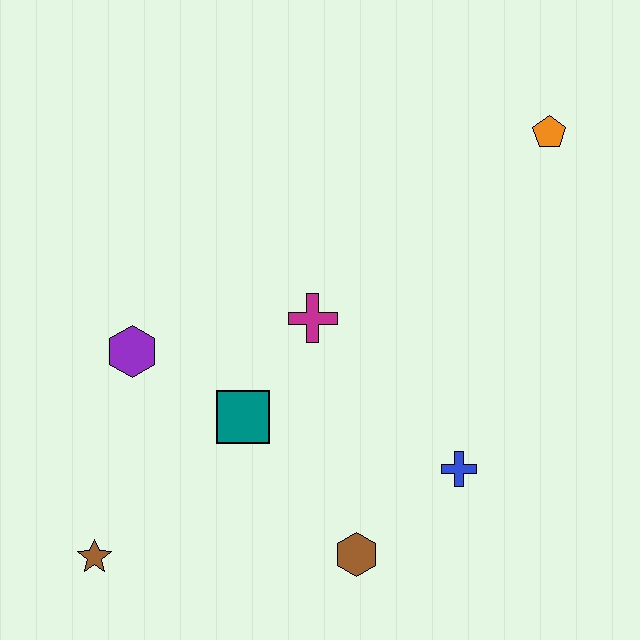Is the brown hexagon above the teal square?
No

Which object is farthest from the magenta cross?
The brown star is farthest from the magenta cross.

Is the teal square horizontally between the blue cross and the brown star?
Yes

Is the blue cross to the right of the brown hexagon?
Yes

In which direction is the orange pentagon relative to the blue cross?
The orange pentagon is above the blue cross.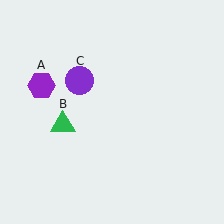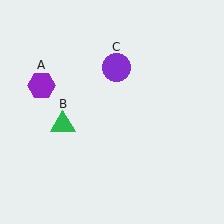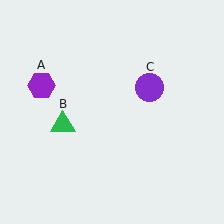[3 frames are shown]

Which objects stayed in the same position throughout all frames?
Purple hexagon (object A) and green triangle (object B) remained stationary.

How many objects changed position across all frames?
1 object changed position: purple circle (object C).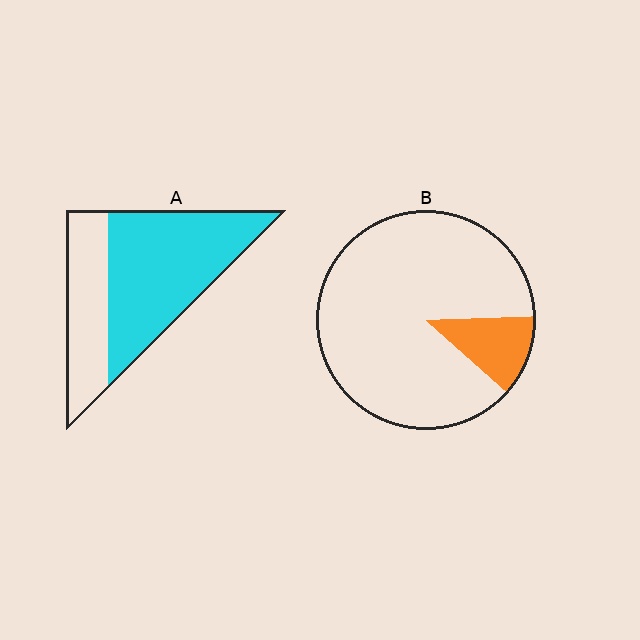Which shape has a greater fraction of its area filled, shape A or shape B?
Shape A.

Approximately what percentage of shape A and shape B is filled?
A is approximately 65% and B is approximately 10%.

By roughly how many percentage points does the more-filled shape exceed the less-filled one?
By roughly 55 percentage points (A over B).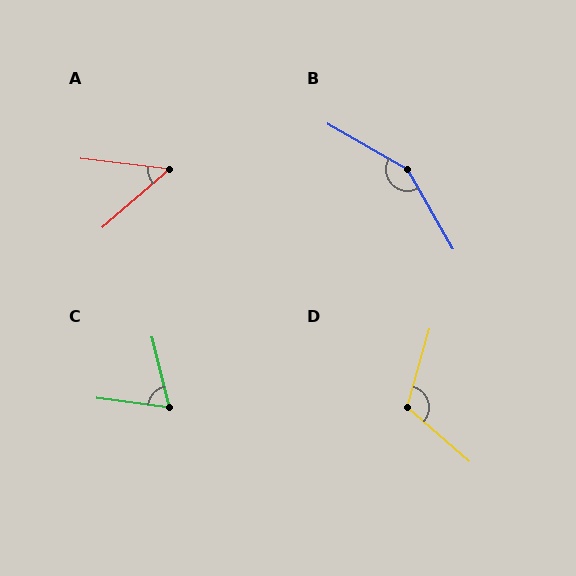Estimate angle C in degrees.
Approximately 69 degrees.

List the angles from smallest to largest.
A (48°), C (69°), D (115°), B (149°).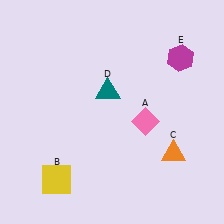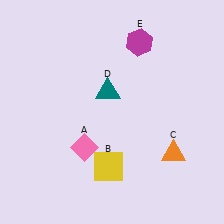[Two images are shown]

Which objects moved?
The objects that moved are: the pink diamond (A), the yellow square (B), the magenta hexagon (E).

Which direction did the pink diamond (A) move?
The pink diamond (A) moved left.